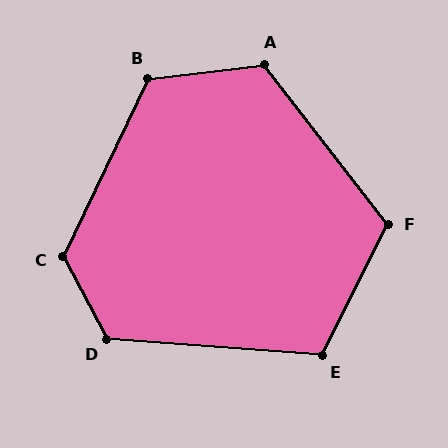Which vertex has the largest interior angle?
C, at approximately 127 degrees.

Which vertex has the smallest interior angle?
E, at approximately 112 degrees.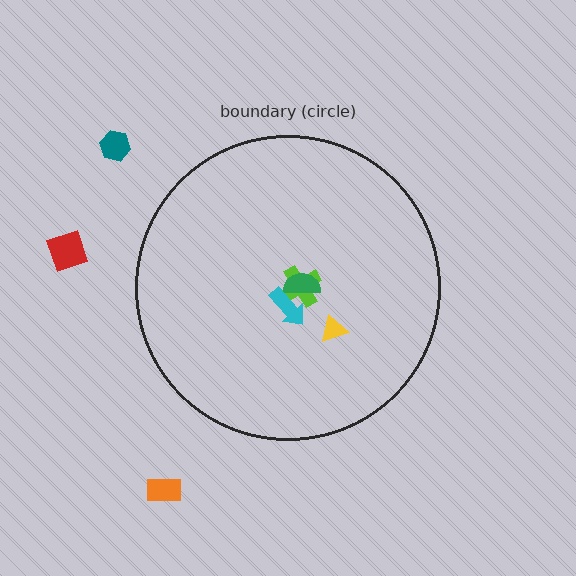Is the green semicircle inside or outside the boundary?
Inside.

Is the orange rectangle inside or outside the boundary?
Outside.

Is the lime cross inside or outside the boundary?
Inside.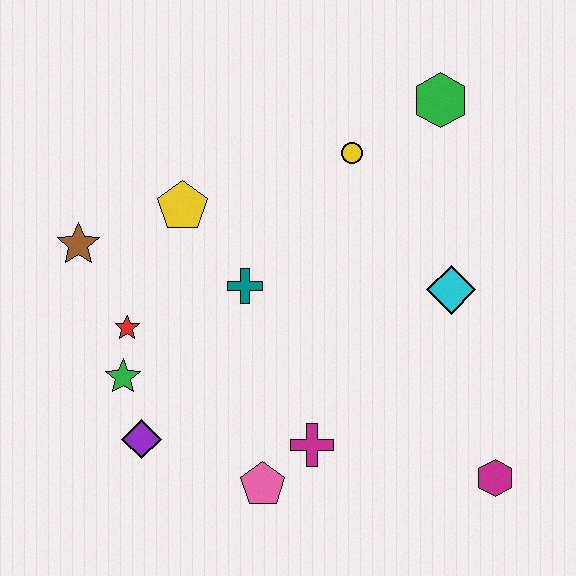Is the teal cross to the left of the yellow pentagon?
No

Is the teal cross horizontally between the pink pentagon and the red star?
Yes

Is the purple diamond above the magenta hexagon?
Yes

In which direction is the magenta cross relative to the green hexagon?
The magenta cross is below the green hexagon.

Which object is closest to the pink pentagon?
The magenta cross is closest to the pink pentagon.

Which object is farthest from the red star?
The magenta hexagon is farthest from the red star.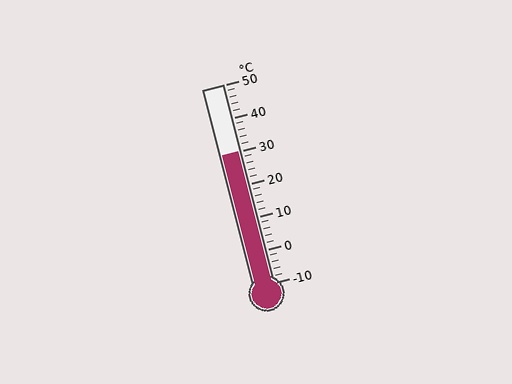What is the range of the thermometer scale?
The thermometer scale ranges from -10°C to 50°C.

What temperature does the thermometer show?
The thermometer shows approximately 30°C.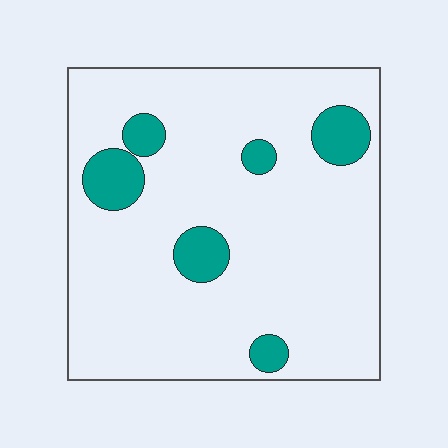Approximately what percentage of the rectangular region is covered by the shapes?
Approximately 10%.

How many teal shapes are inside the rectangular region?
6.